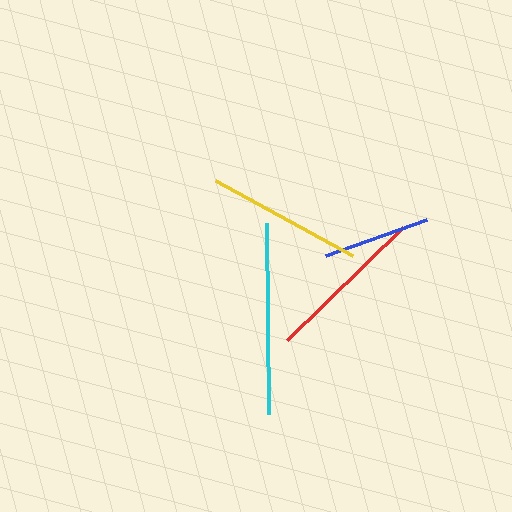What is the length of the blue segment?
The blue segment is approximately 108 pixels long.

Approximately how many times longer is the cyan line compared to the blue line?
The cyan line is approximately 1.8 times the length of the blue line.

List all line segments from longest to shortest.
From longest to shortest: cyan, red, yellow, blue.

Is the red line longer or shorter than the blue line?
The red line is longer than the blue line.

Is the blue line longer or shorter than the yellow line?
The yellow line is longer than the blue line.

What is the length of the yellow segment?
The yellow segment is approximately 157 pixels long.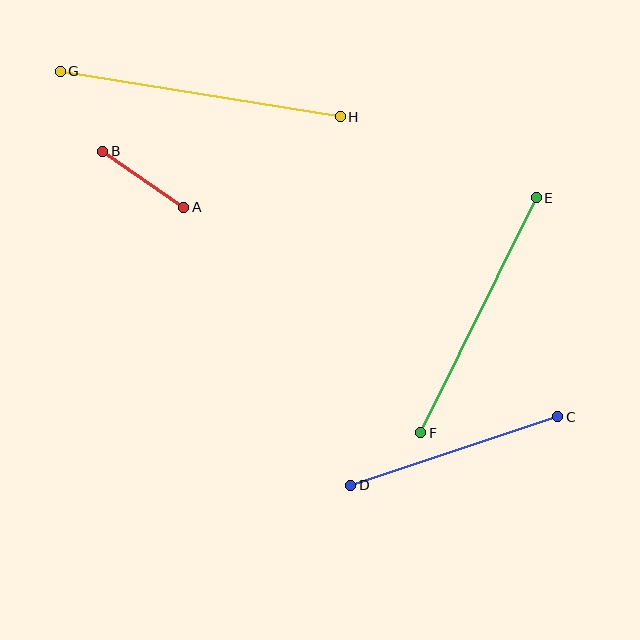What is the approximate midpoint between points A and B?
The midpoint is at approximately (143, 179) pixels.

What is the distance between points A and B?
The distance is approximately 99 pixels.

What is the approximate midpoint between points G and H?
The midpoint is at approximately (200, 94) pixels.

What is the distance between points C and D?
The distance is approximately 218 pixels.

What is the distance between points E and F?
The distance is approximately 262 pixels.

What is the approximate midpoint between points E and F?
The midpoint is at approximately (478, 315) pixels.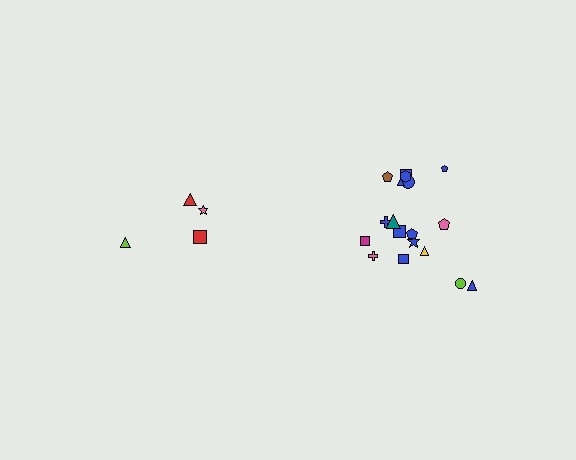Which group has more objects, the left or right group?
The right group.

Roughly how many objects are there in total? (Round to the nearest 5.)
Roughly 20 objects in total.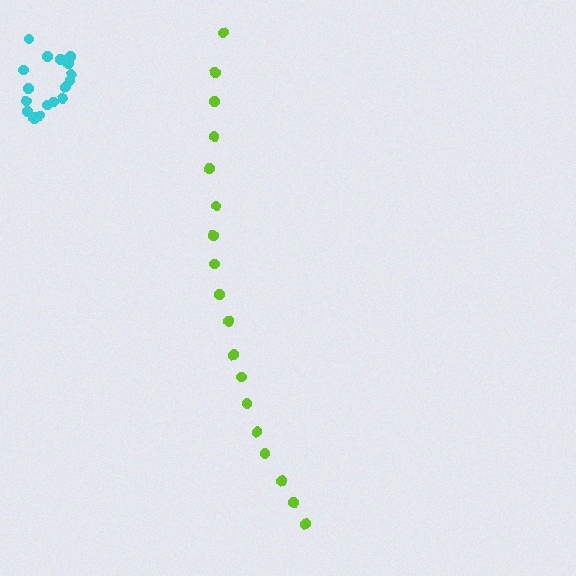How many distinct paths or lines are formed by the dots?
There are 2 distinct paths.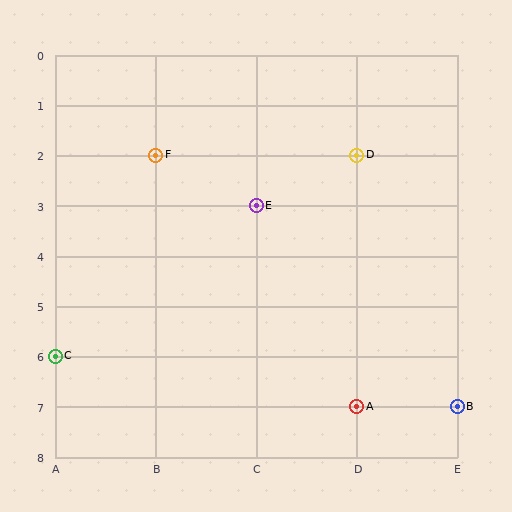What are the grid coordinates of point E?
Point E is at grid coordinates (C, 3).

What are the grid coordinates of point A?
Point A is at grid coordinates (D, 7).